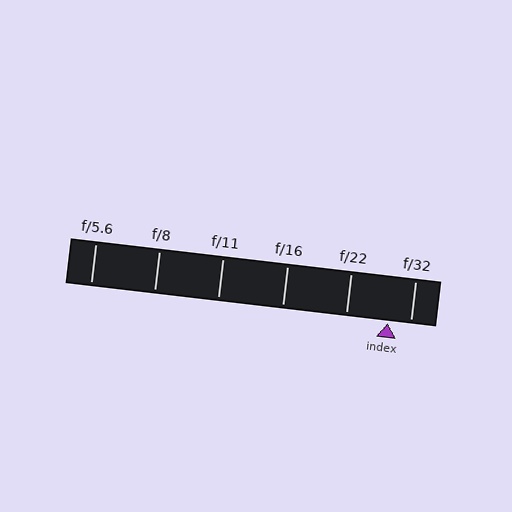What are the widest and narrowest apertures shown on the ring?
The widest aperture shown is f/5.6 and the narrowest is f/32.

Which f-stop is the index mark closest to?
The index mark is closest to f/32.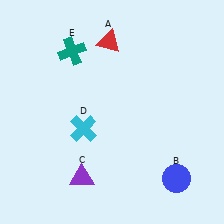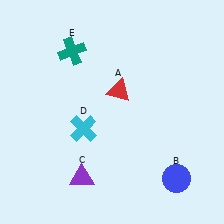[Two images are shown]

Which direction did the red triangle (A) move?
The red triangle (A) moved down.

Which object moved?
The red triangle (A) moved down.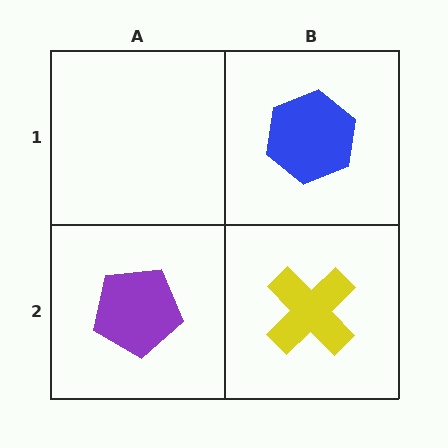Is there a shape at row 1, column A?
No, that cell is empty.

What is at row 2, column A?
A purple pentagon.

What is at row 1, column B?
A blue hexagon.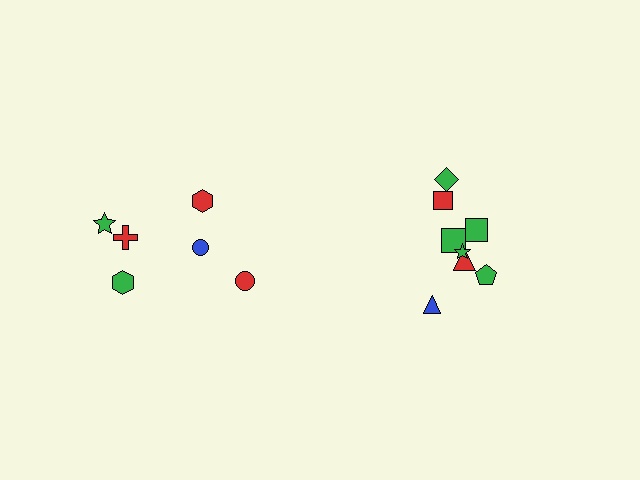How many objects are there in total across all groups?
There are 14 objects.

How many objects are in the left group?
There are 6 objects.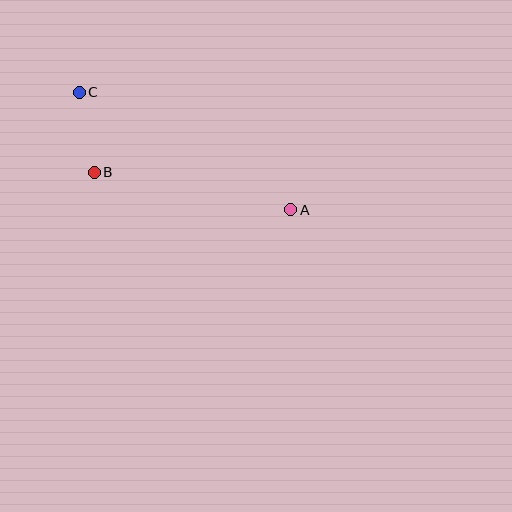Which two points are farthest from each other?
Points A and C are farthest from each other.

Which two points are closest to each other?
Points B and C are closest to each other.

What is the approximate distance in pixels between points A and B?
The distance between A and B is approximately 200 pixels.